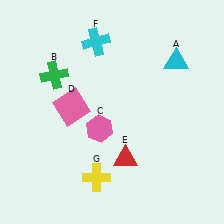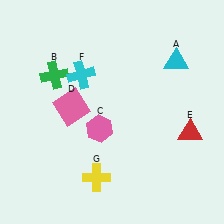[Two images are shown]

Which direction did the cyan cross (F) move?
The cyan cross (F) moved down.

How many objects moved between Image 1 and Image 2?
2 objects moved between the two images.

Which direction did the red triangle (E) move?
The red triangle (E) moved right.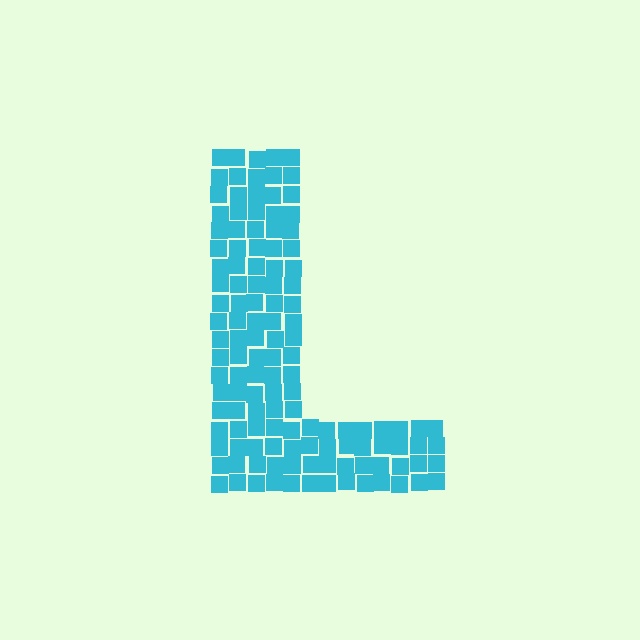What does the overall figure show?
The overall figure shows the letter L.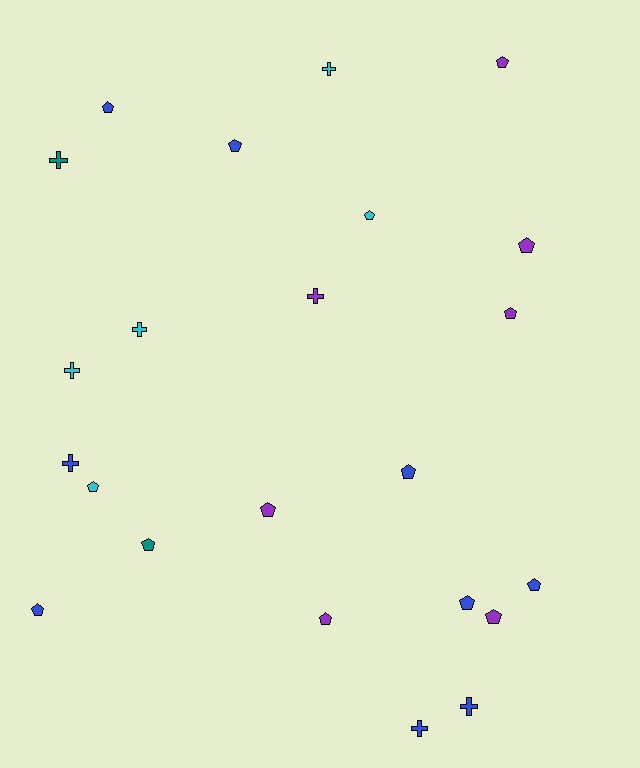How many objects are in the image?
There are 23 objects.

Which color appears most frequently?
Blue, with 9 objects.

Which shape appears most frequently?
Pentagon, with 15 objects.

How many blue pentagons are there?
There are 6 blue pentagons.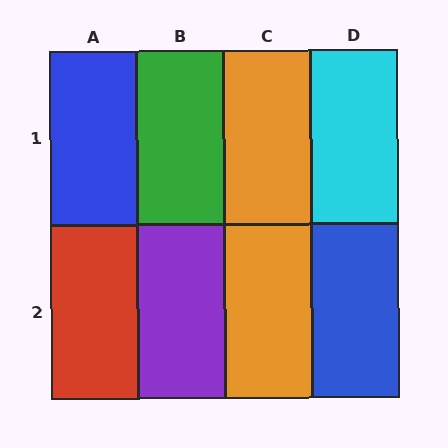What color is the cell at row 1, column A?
Blue.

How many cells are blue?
2 cells are blue.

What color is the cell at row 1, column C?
Orange.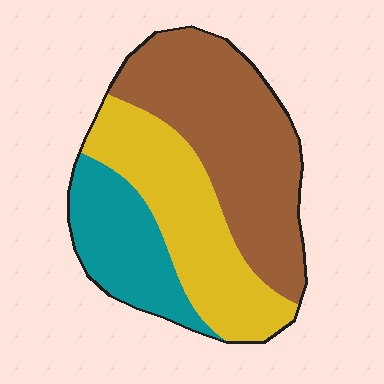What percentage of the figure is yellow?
Yellow covers 34% of the figure.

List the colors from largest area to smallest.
From largest to smallest: brown, yellow, teal.